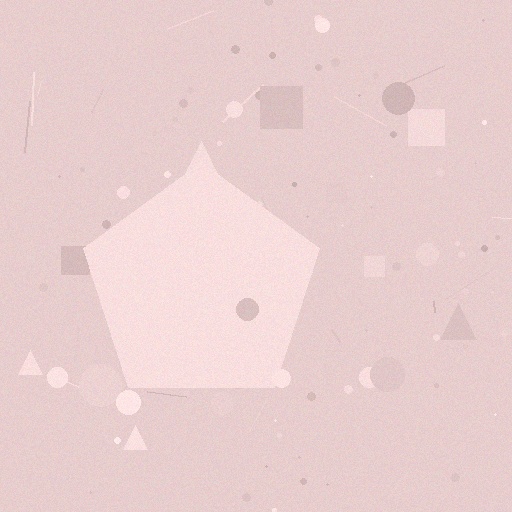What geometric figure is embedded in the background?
A pentagon is embedded in the background.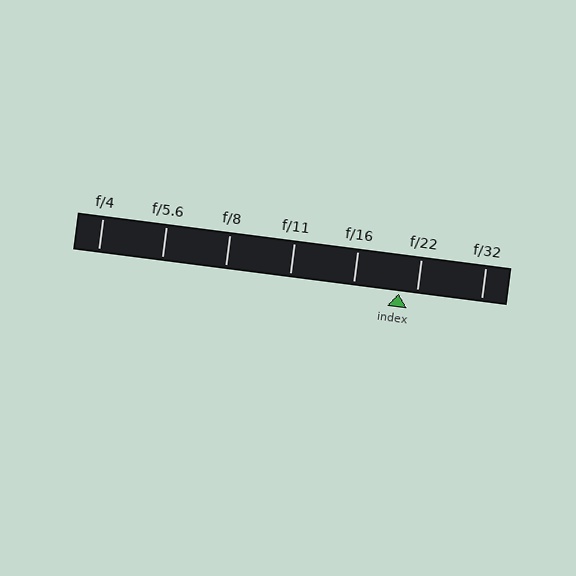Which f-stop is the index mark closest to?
The index mark is closest to f/22.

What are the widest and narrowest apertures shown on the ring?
The widest aperture shown is f/4 and the narrowest is f/32.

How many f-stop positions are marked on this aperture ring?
There are 7 f-stop positions marked.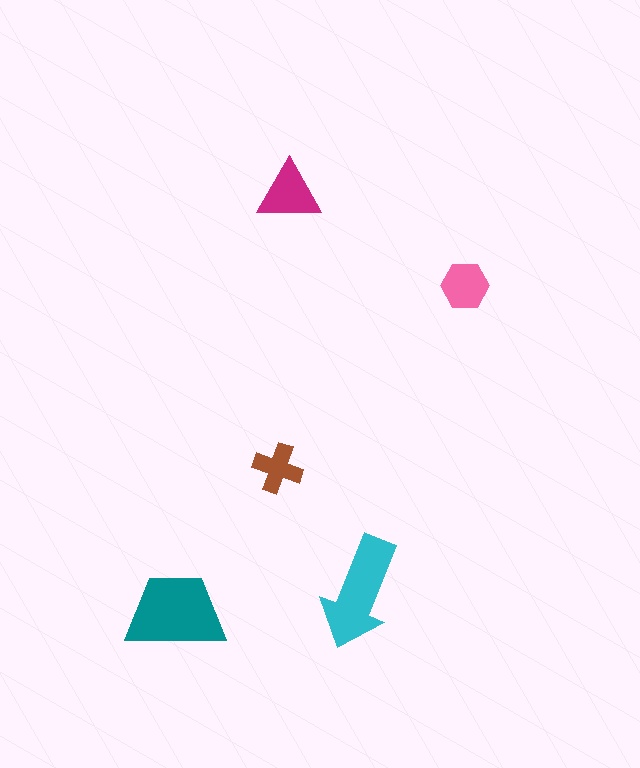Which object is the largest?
The teal trapezoid.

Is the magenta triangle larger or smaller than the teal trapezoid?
Smaller.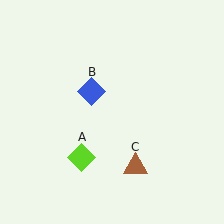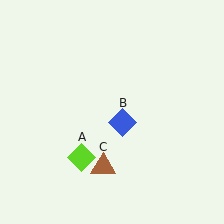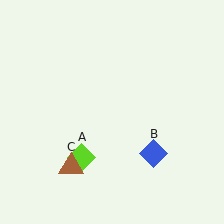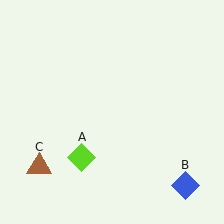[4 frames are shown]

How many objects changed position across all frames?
2 objects changed position: blue diamond (object B), brown triangle (object C).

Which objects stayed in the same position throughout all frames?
Lime diamond (object A) remained stationary.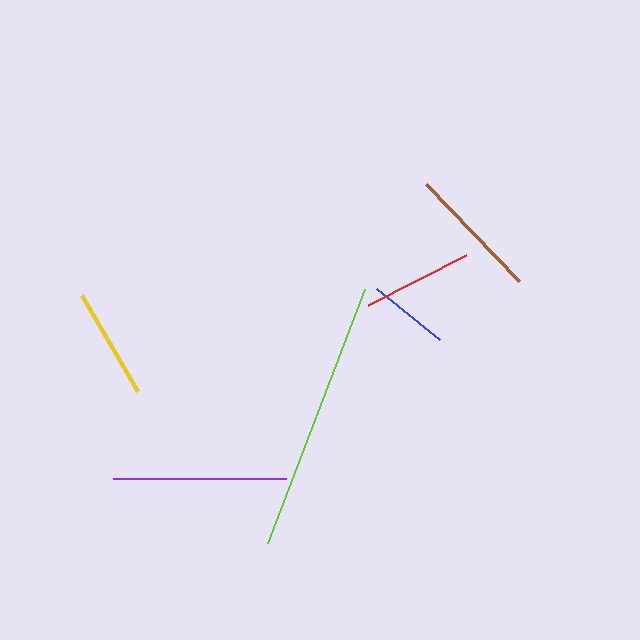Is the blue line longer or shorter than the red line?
The red line is longer than the blue line.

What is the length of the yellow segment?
The yellow segment is approximately 112 pixels long.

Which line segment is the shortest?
The blue line is the shortest at approximately 81 pixels.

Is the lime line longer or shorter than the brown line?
The lime line is longer than the brown line.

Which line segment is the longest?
The lime line is the longest at approximately 272 pixels.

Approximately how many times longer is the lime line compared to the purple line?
The lime line is approximately 1.6 times the length of the purple line.